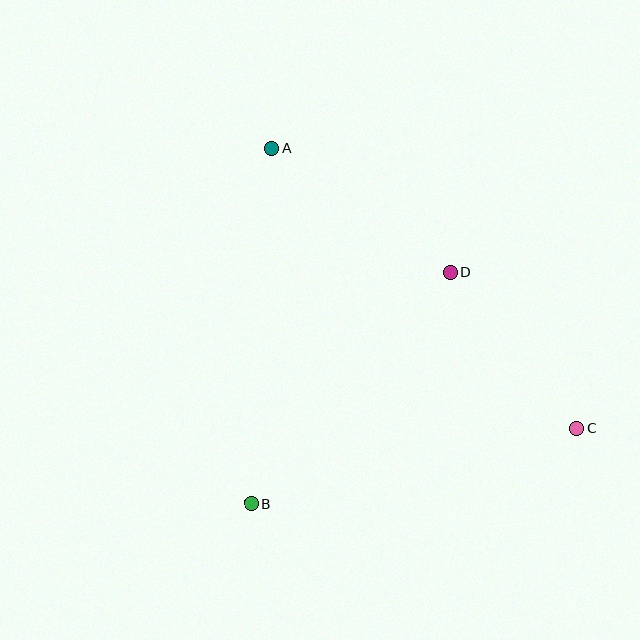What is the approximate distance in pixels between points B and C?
The distance between B and C is approximately 334 pixels.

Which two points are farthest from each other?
Points A and C are farthest from each other.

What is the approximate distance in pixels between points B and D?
The distance between B and D is approximately 305 pixels.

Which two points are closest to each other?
Points C and D are closest to each other.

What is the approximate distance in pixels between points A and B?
The distance between A and B is approximately 356 pixels.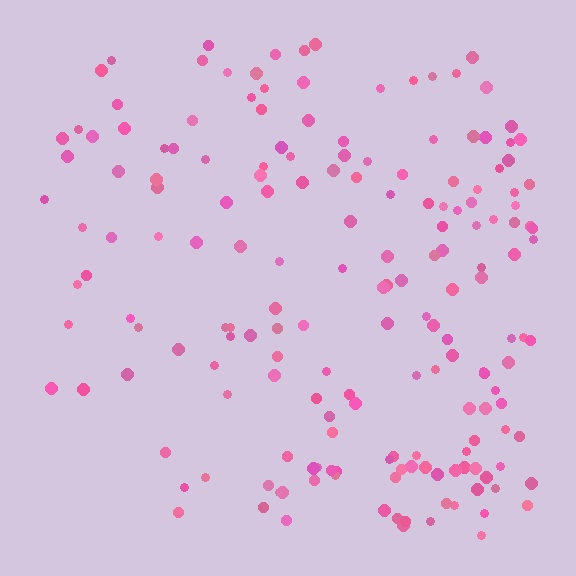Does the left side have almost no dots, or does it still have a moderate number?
Still a moderate number, just noticeably fewer than the right.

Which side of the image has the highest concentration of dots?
The right.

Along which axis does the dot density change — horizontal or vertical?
Horizontal.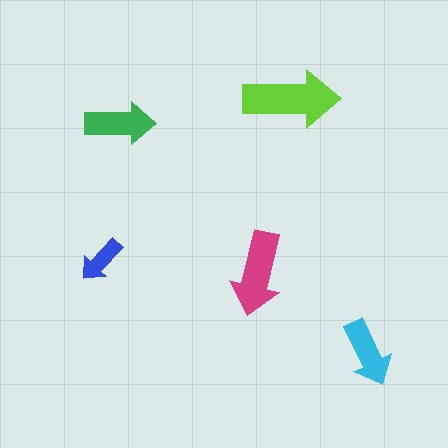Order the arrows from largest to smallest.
the lime one, the magenta one, the green one, the cyan one, the blue one.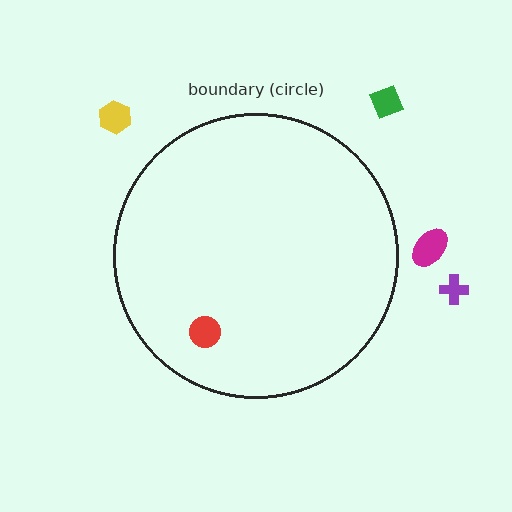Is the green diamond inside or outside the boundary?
Outside.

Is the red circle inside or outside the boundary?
Inside.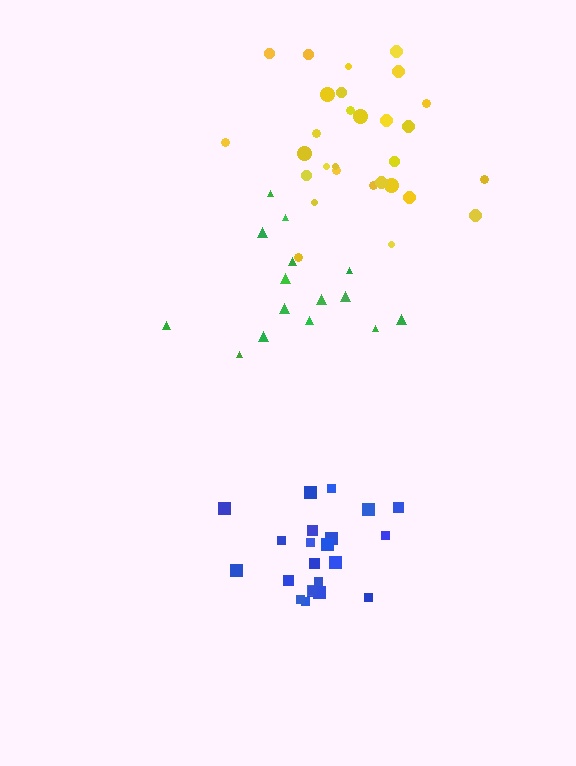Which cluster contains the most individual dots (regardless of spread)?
Yellow (29).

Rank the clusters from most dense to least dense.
blue, yellow, green.